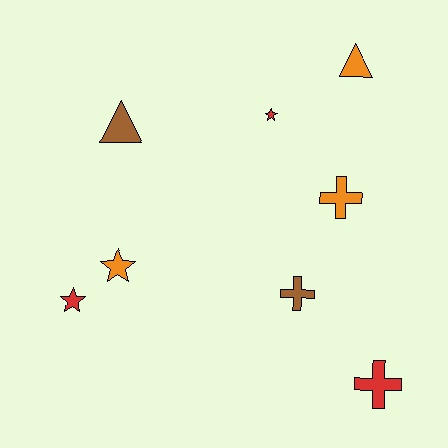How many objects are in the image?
There are 8 objects.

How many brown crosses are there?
There is 1 brown cross.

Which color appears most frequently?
Orange, with 3 objects.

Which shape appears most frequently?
Cross, with 3 objects.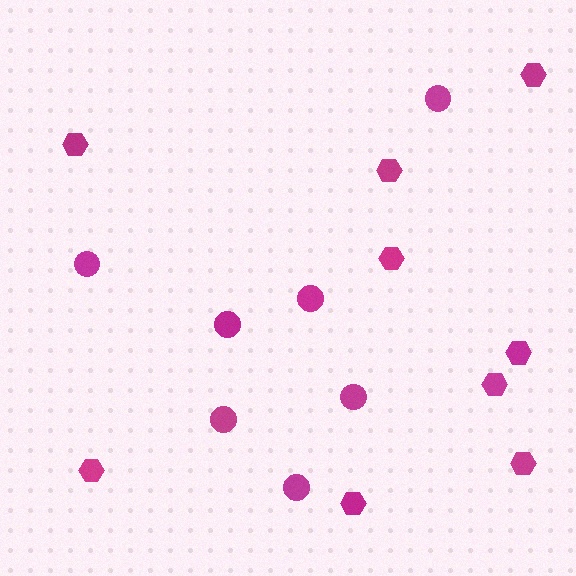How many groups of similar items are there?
There are 2 groups: one group of hexagons (9) and one group of circles (7).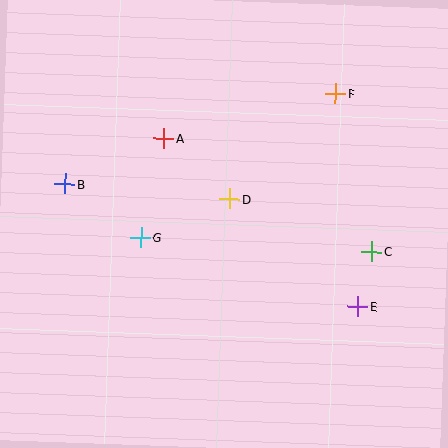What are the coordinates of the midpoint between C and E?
The midpoint between C and E is at (365, 279).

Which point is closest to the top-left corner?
Point B is closest to the top-left corner.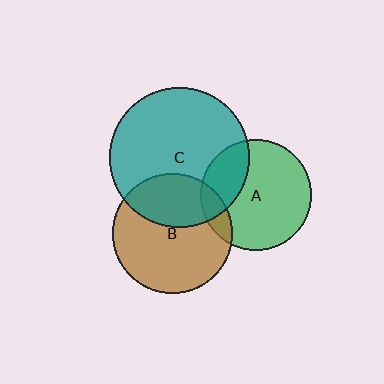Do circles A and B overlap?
Yes.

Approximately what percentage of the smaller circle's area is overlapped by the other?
Approximately 10%.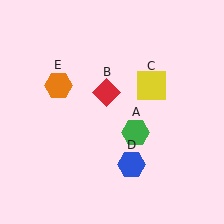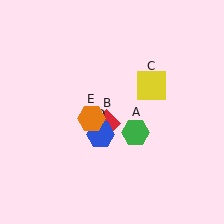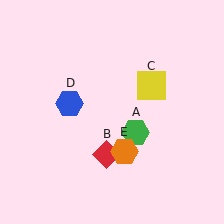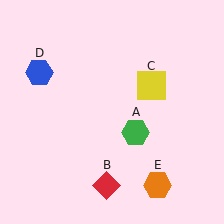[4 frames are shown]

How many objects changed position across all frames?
3 objects changed position: red diamond (object B), blue hexagon (object D), orange hexagon (object E).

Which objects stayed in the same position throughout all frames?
Green hexagon (object A) and yellow square (object C) remained stationary.